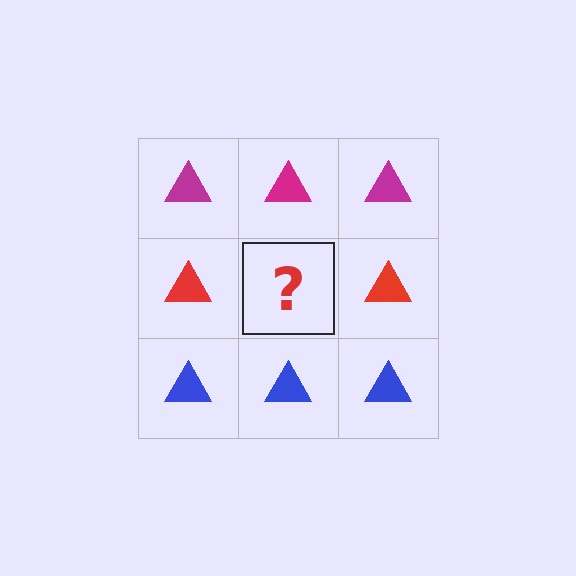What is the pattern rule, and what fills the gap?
The rule is that each row has a consistent color. The gap should be filled with a red triangle.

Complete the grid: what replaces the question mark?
The question mark should be replaced with a red triangle.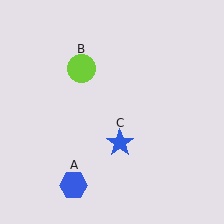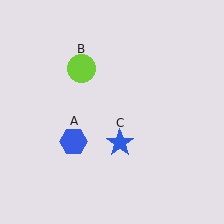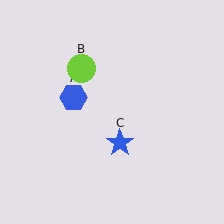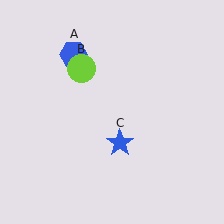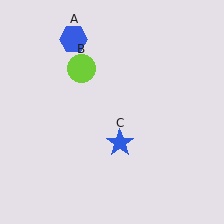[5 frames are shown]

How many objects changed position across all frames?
1 object changed position: blue hexagon (object A).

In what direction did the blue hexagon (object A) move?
The blue hexagon (object A) moved up.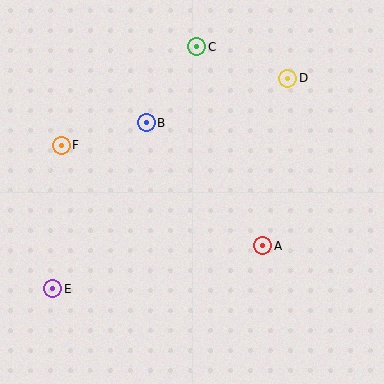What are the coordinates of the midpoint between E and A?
The midpoint between E and A is at (158, 267).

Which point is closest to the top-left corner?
Point F is closest to the top-left corner.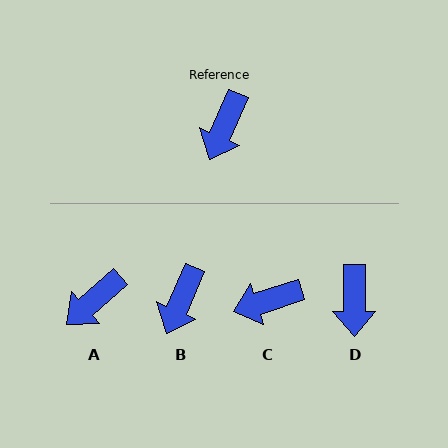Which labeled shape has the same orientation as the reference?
B.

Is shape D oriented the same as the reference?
No, it is off by about 23 degrees.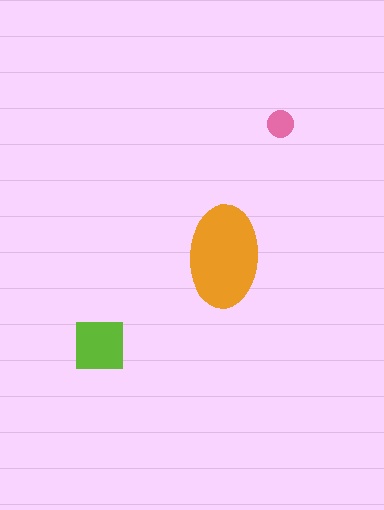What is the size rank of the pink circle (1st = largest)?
3rd.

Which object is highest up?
The pink circle is topmost.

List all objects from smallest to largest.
The pink circle, the lime square, the orange ellipse.